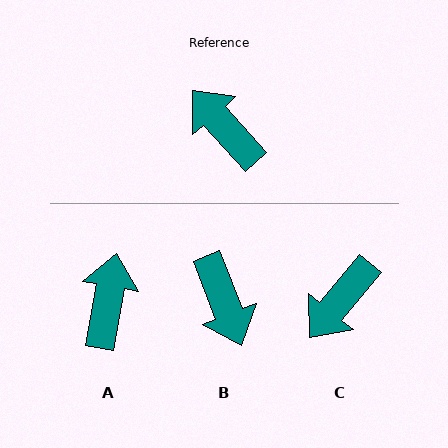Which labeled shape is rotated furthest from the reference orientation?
B, about 160 degrees away.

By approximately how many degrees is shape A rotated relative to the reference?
Approximately 52 degrees clockwise.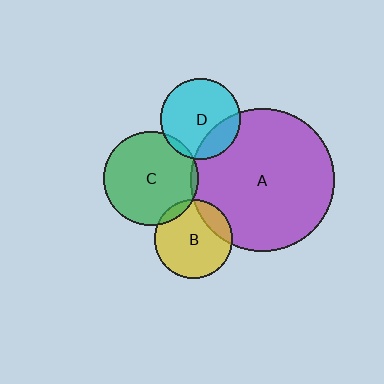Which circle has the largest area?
Circle A (purple).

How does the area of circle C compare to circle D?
Approximately 1.4 times.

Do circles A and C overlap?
Yes.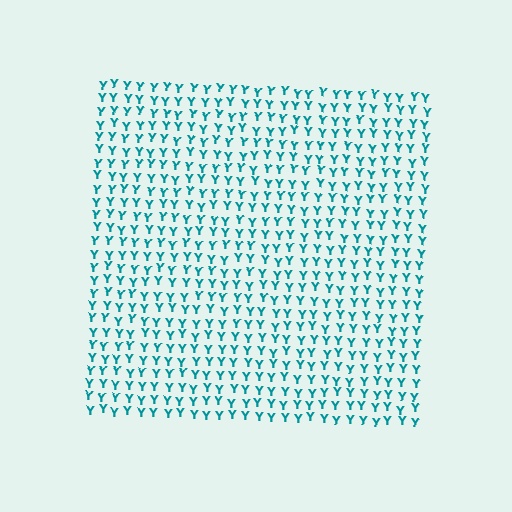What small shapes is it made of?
It is made of small letter Y's.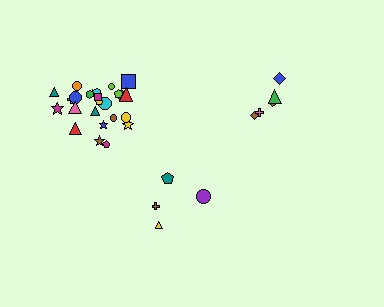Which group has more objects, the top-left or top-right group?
The top-left group.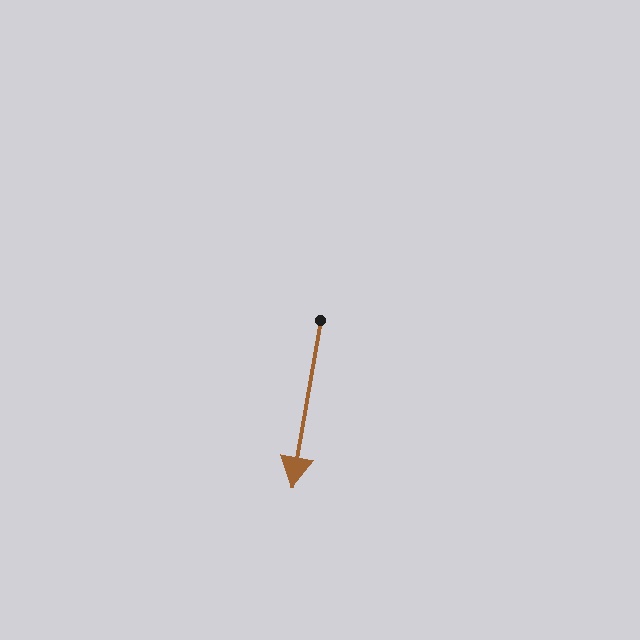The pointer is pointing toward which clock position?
Roughly 6 o'clock.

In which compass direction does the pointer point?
South.